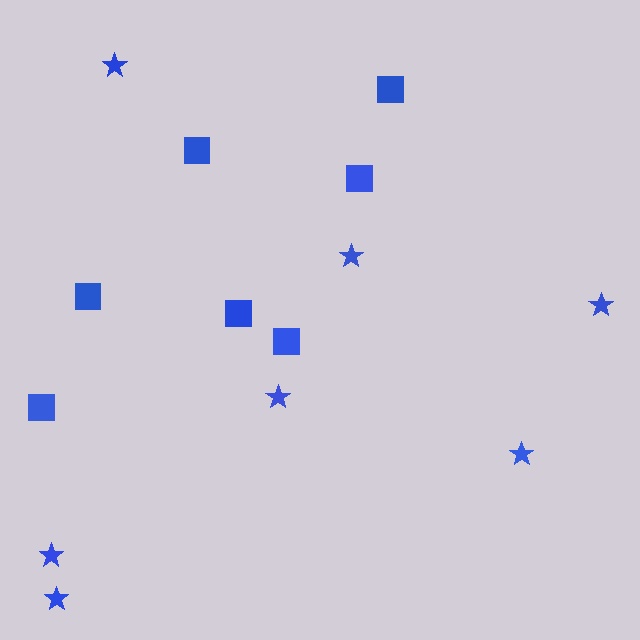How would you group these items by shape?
There are 2 groups: one group of stars (7) and one group of squares (7).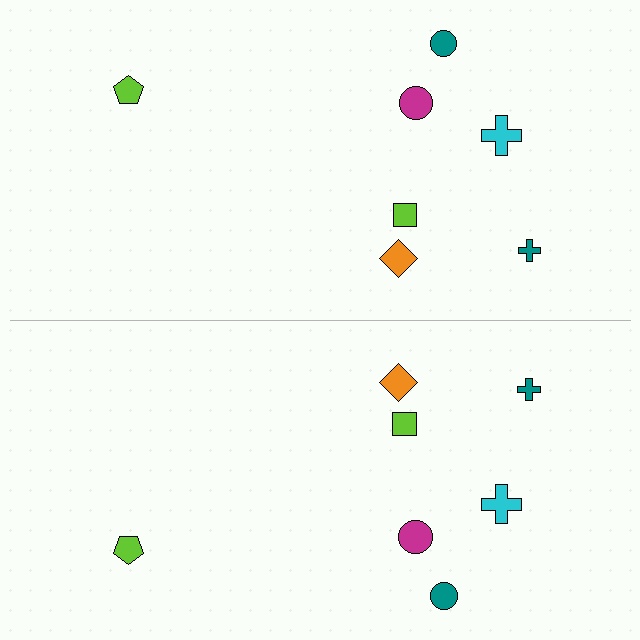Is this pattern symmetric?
Yes, this pattern has bilateral (reflection) symmetry.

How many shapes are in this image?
There are 14 shapes in this image.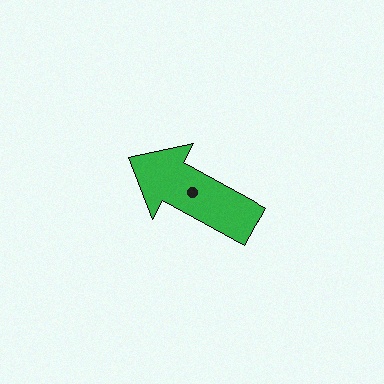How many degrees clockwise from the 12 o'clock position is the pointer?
Approximately 298 degrees.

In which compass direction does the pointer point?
Northwest.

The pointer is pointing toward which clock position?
Roughly 10 o'clock.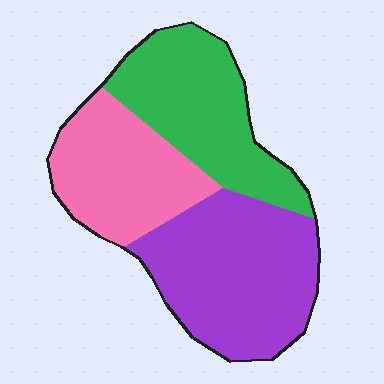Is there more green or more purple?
Purple.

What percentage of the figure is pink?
Pink covers roughly 30% of the figure.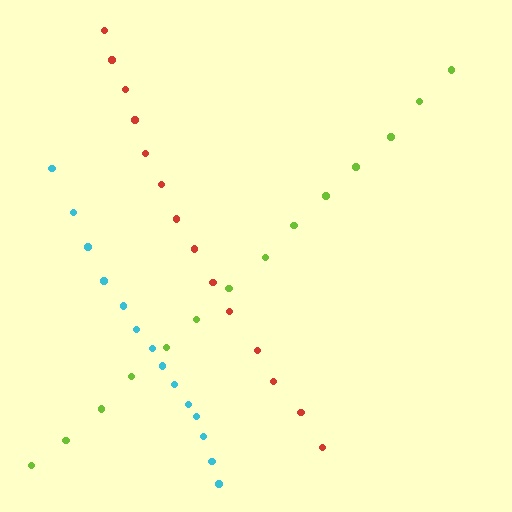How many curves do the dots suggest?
There are 3 distinct paths.